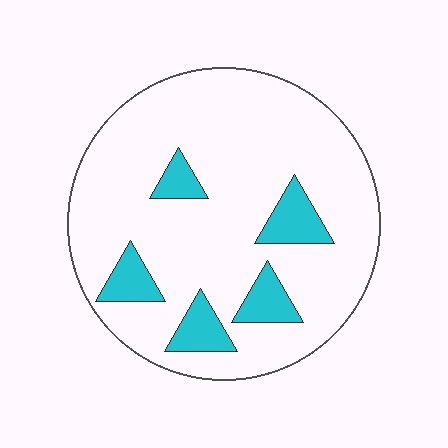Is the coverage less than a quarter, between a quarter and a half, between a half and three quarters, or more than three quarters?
Less than a quarter.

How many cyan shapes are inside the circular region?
5.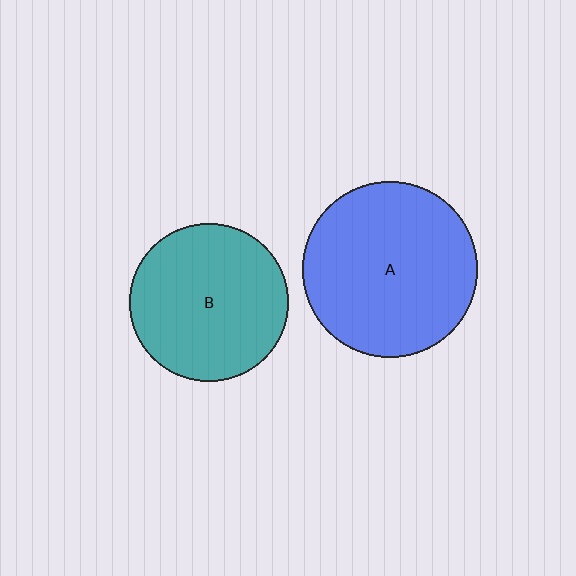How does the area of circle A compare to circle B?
Approximately 1.2 times.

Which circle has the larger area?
Circle A (blue).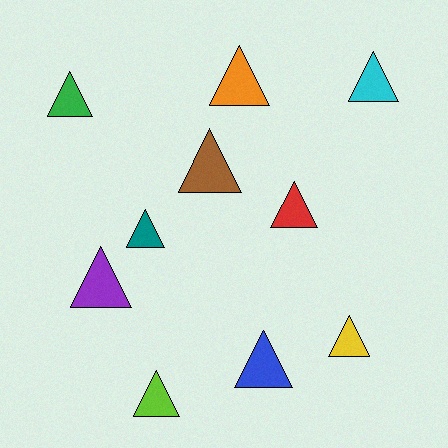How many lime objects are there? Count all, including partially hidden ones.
There is 1 lime object.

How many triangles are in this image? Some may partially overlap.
There are 10 triangles.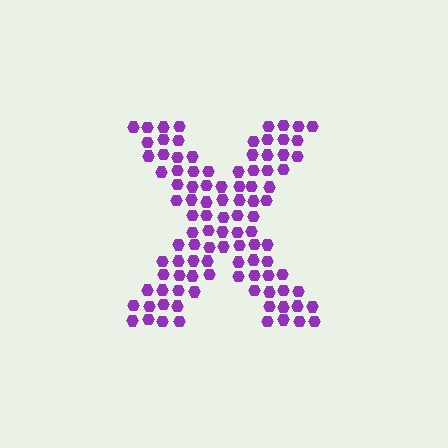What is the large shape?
The large shape is the letter X.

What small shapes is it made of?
It is made of small hexagons.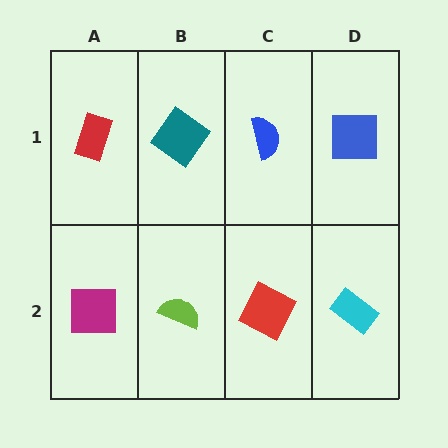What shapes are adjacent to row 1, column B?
A lime semicircle (row 2, column B), a red rectangle (row 1, column A), a blue semicircle (row 1, column C).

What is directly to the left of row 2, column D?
A red square.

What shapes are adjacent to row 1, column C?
A red square (row 2, column C), a teal diamond (row 1, column B), a blue square (row 1, column D).